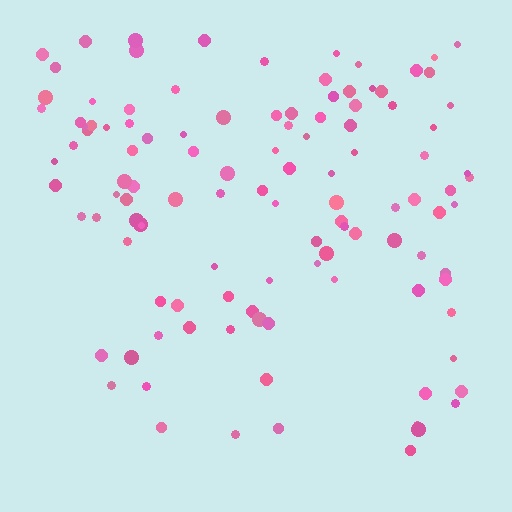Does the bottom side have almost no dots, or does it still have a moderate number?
Still a moderate number, just noticeably fewer than the top.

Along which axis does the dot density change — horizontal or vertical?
Vertical.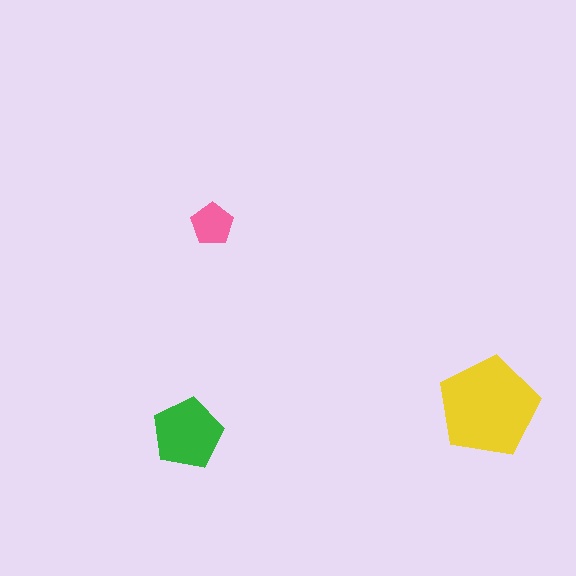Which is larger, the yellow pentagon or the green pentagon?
The yellow one.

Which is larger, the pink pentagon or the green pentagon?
The green one.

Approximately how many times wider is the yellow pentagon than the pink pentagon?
About 2.5 times wider.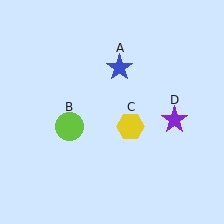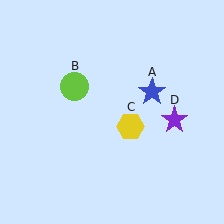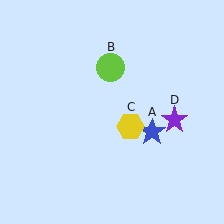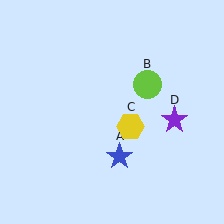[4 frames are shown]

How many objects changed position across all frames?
2 objects changed position: blue star (object A), lime circle (object B).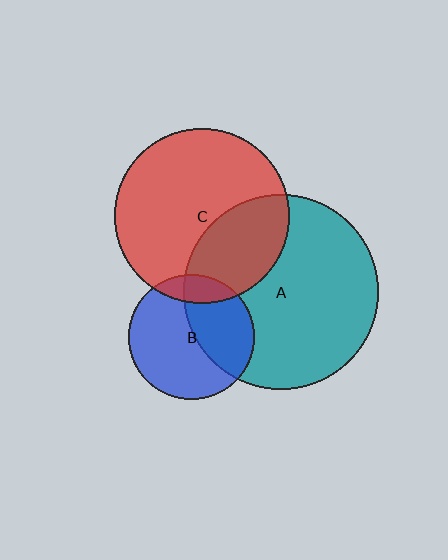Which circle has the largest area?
Circle A (teal).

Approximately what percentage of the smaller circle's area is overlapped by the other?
Approximately 40%.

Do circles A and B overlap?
Yes.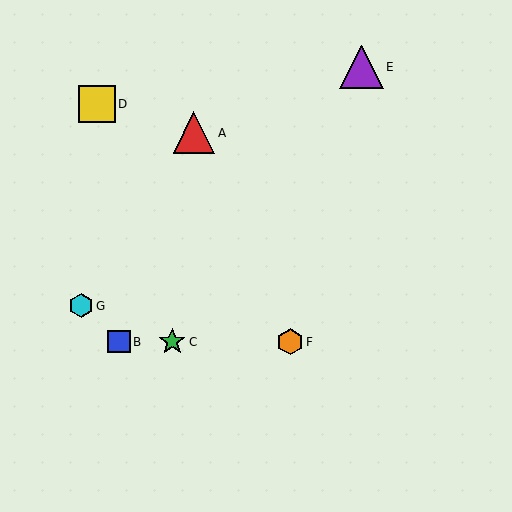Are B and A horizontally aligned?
No, B is at y≈342 and A is at y≈133.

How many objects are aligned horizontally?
3 objects (B, C, F) are aligned horizontally.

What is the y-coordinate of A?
Object A is at y≈133.